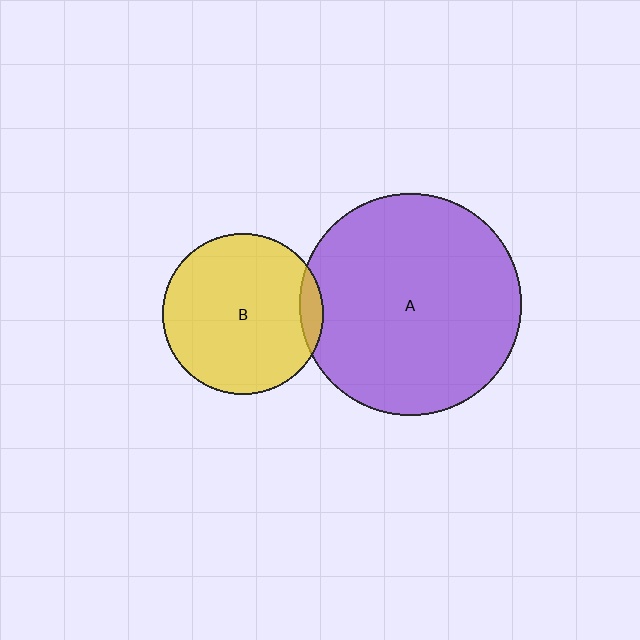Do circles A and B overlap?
Yes.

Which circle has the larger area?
Circle A (purple).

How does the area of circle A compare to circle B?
Approximately 1.9 times.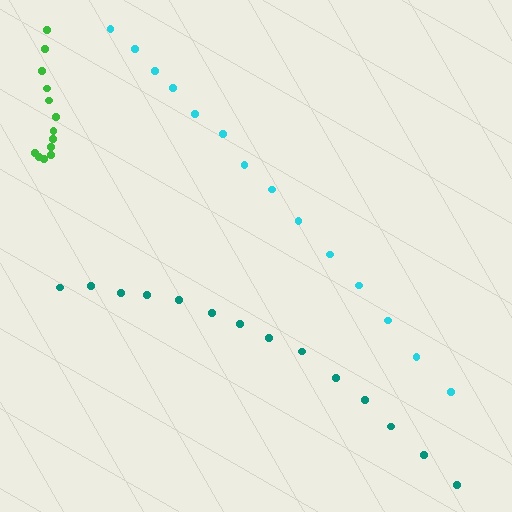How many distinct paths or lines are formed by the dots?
There are 3 distinct paths.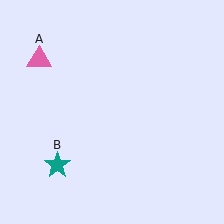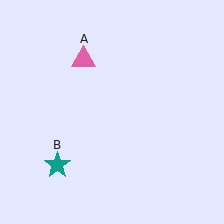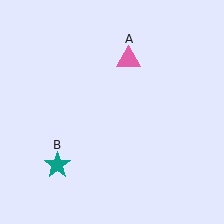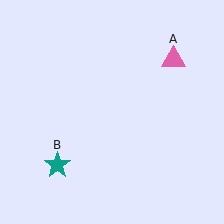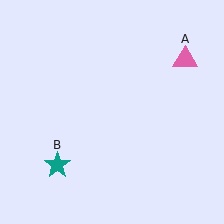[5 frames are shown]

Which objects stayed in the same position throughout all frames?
Teal star (object B) remained stationary.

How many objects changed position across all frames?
1 object changed position: pink triangle (object A).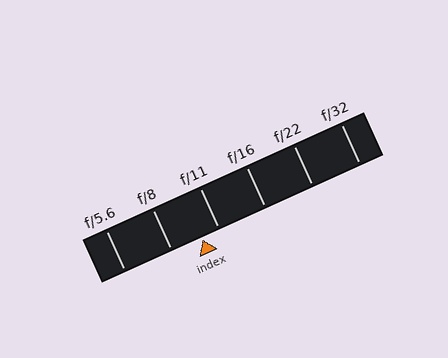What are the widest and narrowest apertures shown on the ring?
The widest aperture shown is f/5.6 and the narrowest is f/32.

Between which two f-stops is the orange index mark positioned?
The index mark is between f/8 and f/11.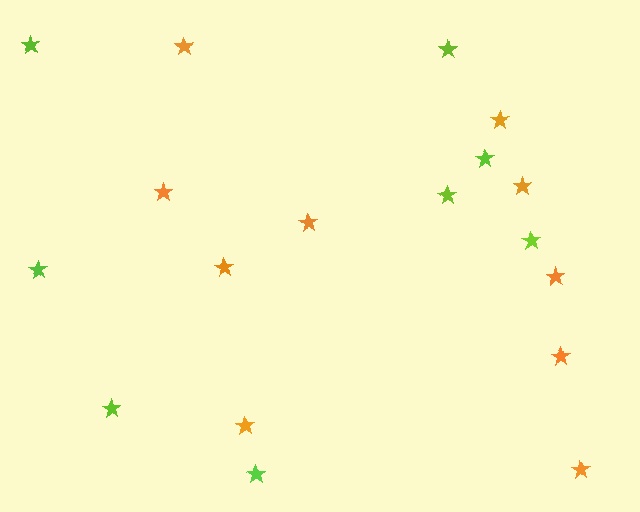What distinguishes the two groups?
There are 2 groups: one group of lime stars (8) and one group of orange stars (10).